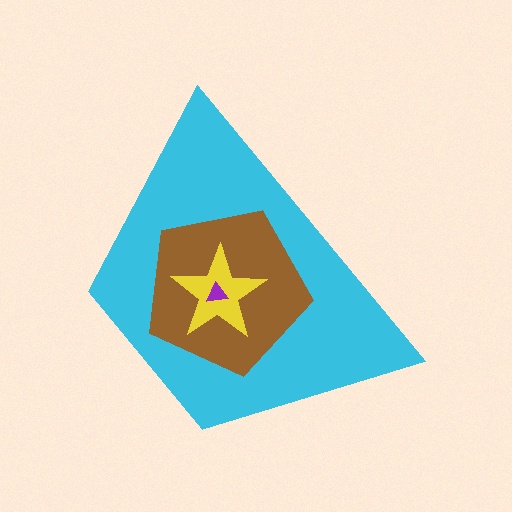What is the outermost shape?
The cyan trapezoid.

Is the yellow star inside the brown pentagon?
Yes.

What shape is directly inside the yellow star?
The purple triangle.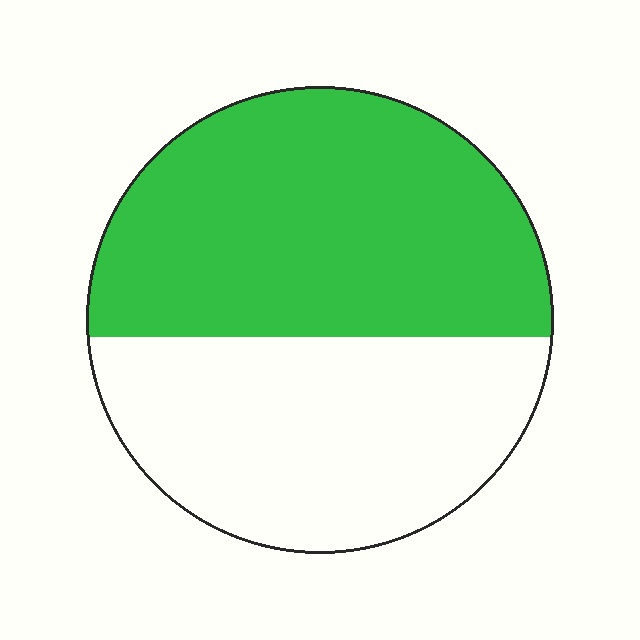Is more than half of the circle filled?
Yes.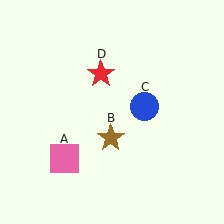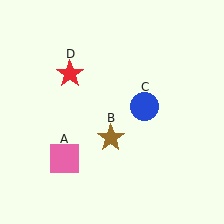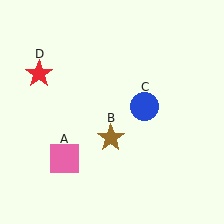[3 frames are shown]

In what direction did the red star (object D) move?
The red star (object D) moved left.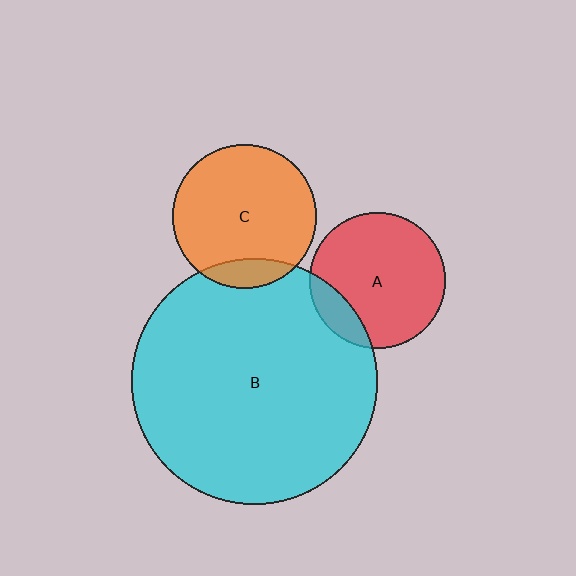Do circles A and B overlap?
Yes.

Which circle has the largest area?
Circle B (cyan).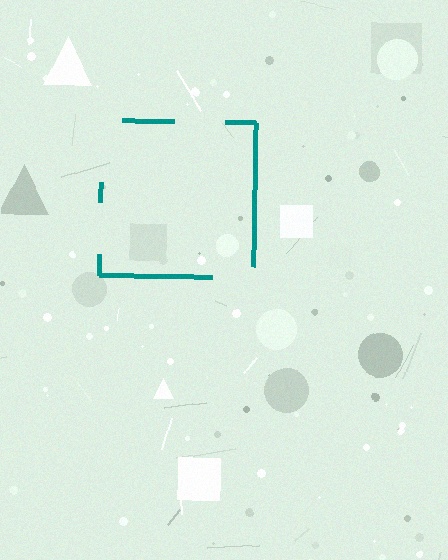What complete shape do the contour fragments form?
The contour fragments form a square.